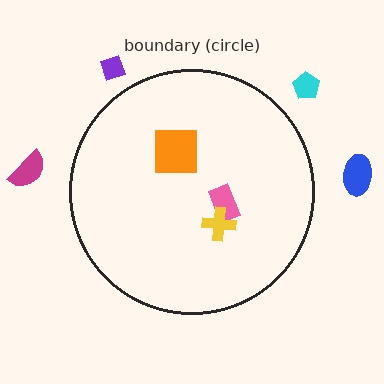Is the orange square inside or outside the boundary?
Inside.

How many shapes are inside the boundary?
3 inside, 4 outside.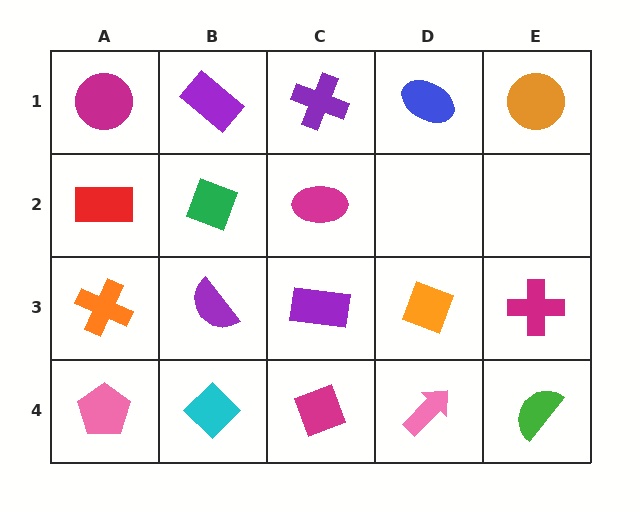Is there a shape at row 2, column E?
No, that cell is empty.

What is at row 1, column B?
A purple rectangle.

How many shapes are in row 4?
5 shapes.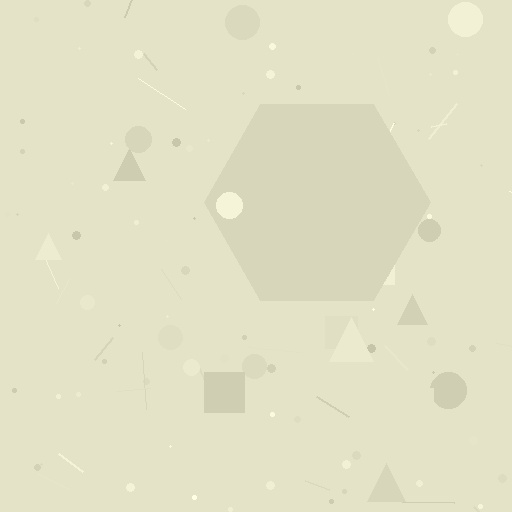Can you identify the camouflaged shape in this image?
The camouflaged shape is a hexagon.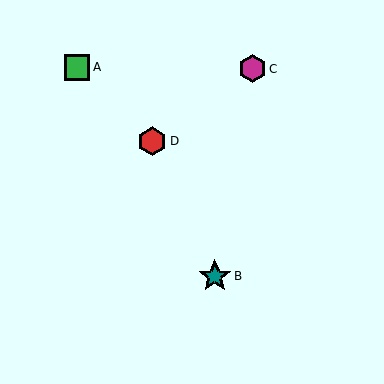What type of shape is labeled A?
Shape A is a green square.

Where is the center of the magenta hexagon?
The center of the magenta hexagon is at (252, 69).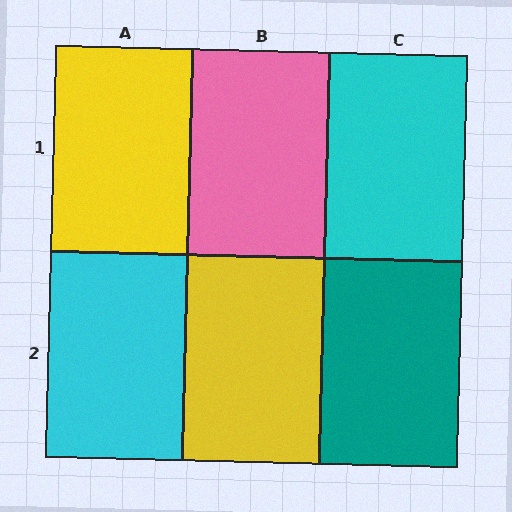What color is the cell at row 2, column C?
Teal.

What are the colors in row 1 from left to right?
Yellow, pink, cyan.